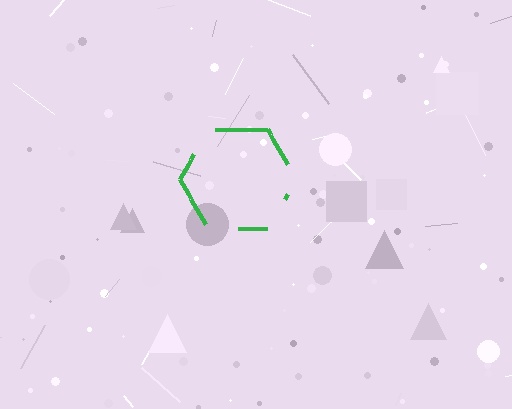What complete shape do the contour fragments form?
The contour fragments form a hexagon.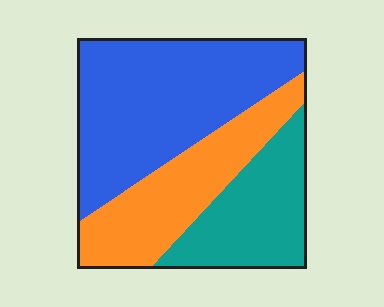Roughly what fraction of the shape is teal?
Teal covers around 25% of the shape.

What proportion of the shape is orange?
Orange takes up about one quarter (1/4) of the shape.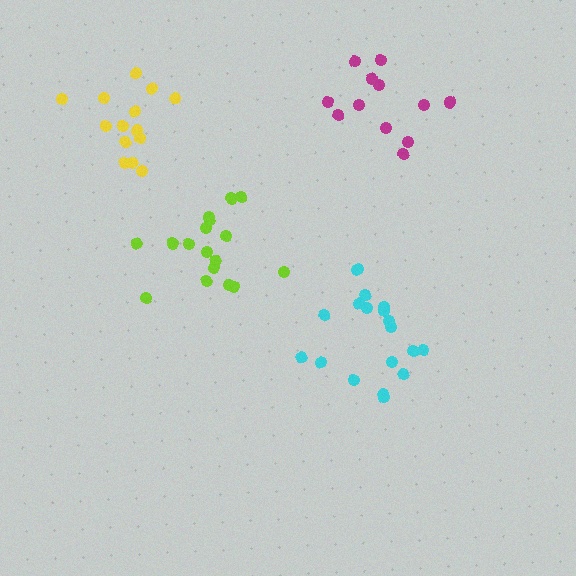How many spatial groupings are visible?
There are 4 spatial groupings.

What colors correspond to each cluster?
The clusters are colored: lime, magenta, yellow, cyan.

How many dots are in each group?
Group 1: 17 dots, Group 2: 12 dots, Group 3: 14 dots, Group 4: 18 dots (61 total).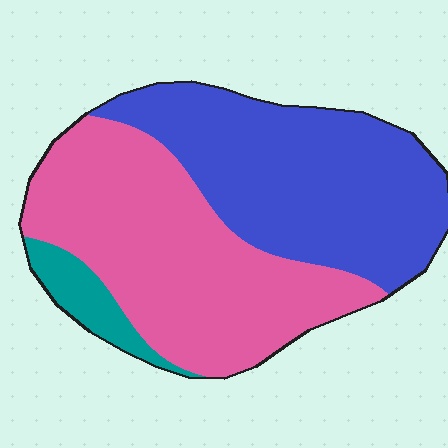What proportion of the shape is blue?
Blue covers around 45% of the shape.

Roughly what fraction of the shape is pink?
Pink takes up between a quarter and a half of the shape.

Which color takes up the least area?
Teal, at roughly 5%.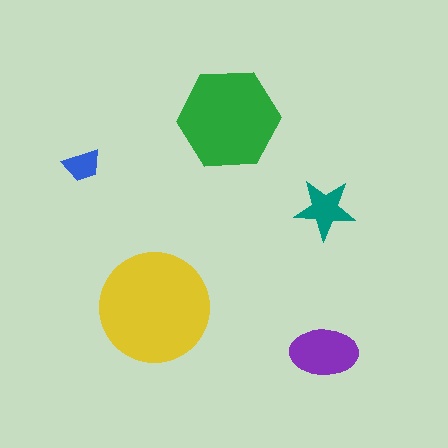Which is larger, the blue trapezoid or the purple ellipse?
The purple ellipse.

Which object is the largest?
The yellow circle.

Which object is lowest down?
The purple ellipse is bottommost.